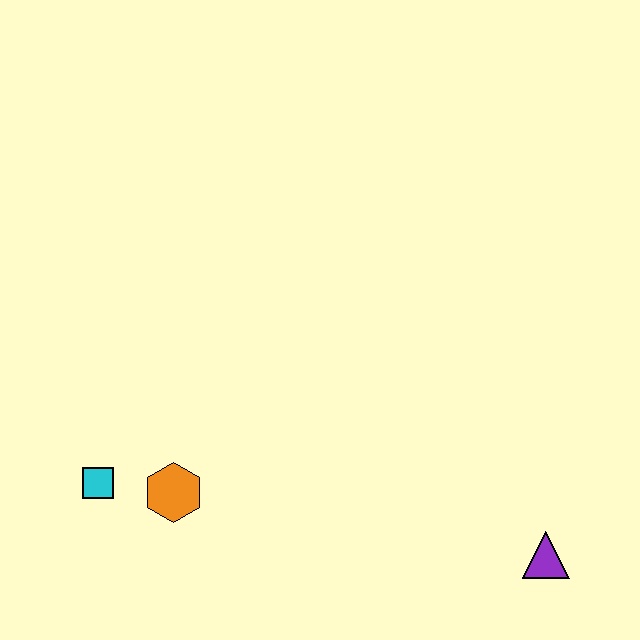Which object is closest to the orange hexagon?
The cyan square is closest to the orange hexagon.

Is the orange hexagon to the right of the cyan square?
Yes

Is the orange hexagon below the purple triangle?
No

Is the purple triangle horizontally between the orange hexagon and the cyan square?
No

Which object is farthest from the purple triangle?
The cyan square is farthest from the purple triangle.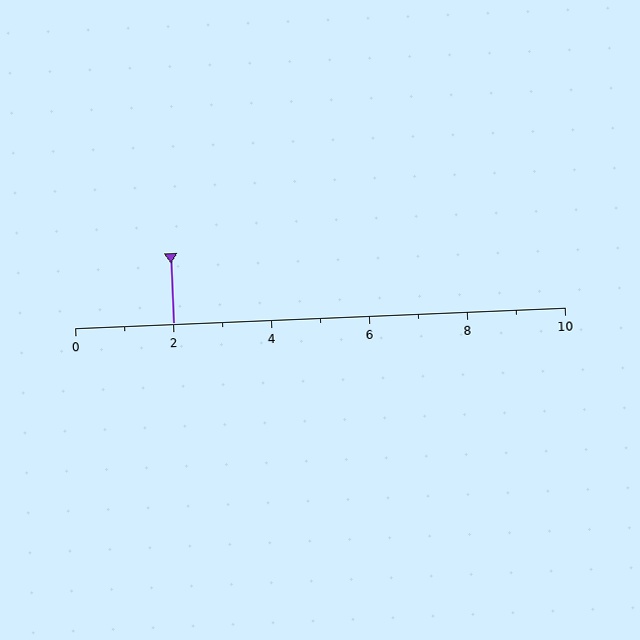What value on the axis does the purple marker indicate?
The marker indicates approximately 2.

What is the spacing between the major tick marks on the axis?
The major ticks are spaced 2 apart.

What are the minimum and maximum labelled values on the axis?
The axis runs from 0 to 10.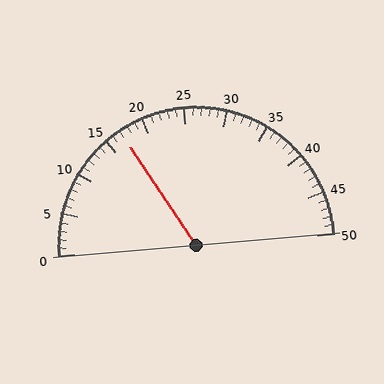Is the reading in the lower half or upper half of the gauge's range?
The reading is in the lower half of the range (0 to 50).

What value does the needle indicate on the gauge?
The needle indicates approximately 17.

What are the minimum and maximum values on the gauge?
The gauge ranges from 0 to 50.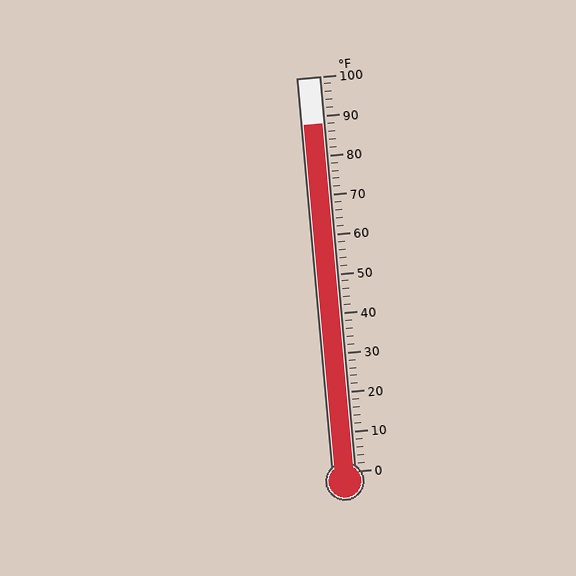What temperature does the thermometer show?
The thermometer shows approximately 88°F.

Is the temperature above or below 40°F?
The temperature is above 40°F.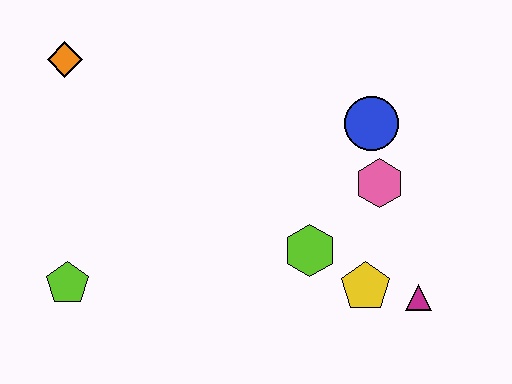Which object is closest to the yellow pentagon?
The magenta triangle is closest to the yellow pentagon.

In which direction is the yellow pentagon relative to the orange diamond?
The yellow pentagon is to the right of the orange diamond.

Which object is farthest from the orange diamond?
The magenta triangle is farthest from the orange diamond.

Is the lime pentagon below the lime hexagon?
Yes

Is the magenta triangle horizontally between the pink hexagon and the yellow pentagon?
No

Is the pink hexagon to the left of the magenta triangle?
Yes